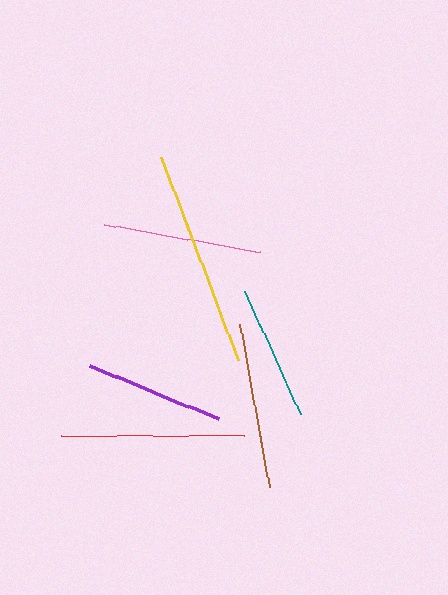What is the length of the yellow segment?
The yellow segment is approximately 217 pixels long.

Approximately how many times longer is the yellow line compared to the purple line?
The yellow line is approximately 1.6 times the length of the purple line.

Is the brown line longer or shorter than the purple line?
The brown line is longer than the purple line.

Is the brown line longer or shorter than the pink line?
The brown line is longer than the pink line.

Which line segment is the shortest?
The teal line is the shortest at approximately 135 pixels.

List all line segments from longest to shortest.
From longest to shortest: yellow, red, brown, pink, purple, teal.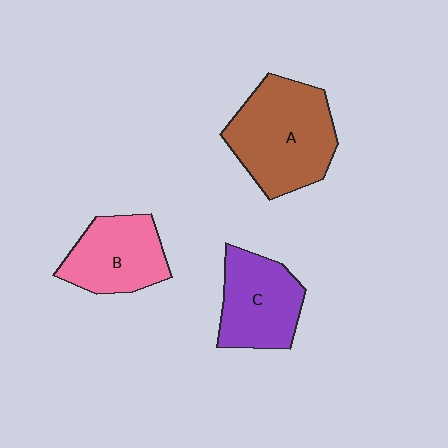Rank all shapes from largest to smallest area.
From largest to smallest: A (brown), C (purple), B (pink).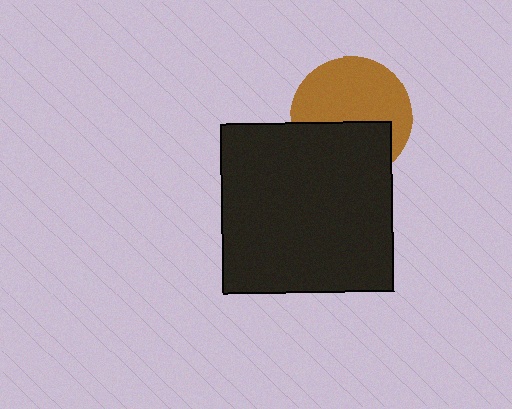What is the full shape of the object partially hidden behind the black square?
The partially hidden object is a brown circle.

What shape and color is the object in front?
The object in front is a black square.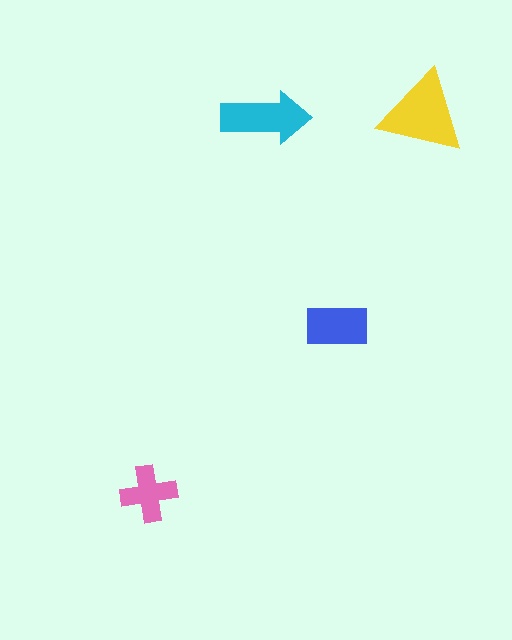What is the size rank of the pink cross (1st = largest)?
4th.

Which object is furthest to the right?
The yellow triangle is rightmost.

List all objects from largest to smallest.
The yellow triangle, the cyan arrow, the blue rectangle, the pink cross.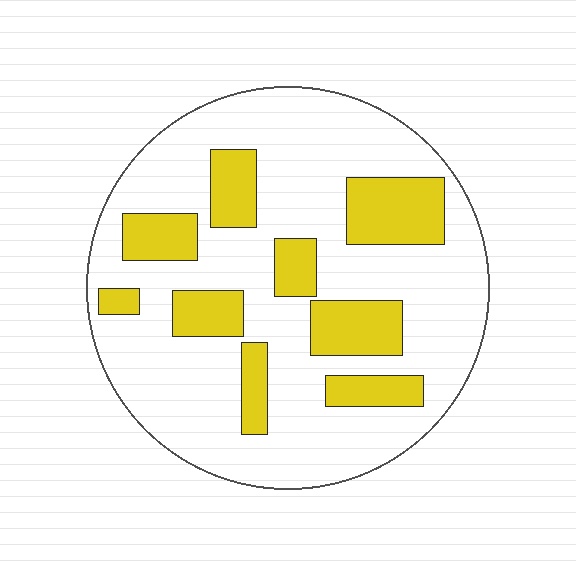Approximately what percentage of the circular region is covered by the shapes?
Approximately 25%.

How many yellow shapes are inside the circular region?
9.